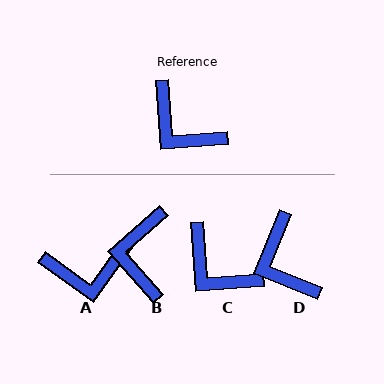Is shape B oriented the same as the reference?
No, it is off by about 53 degrees.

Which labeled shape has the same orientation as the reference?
C.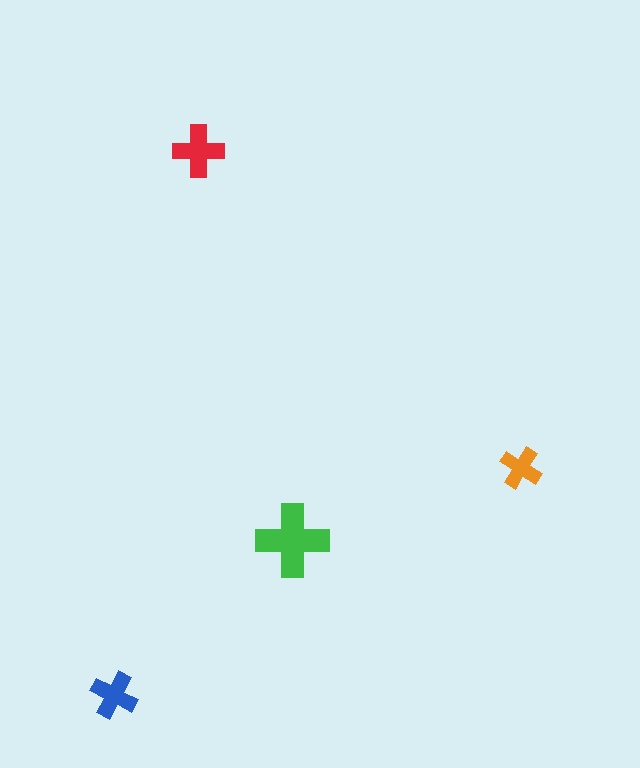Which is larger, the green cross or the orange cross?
The green one.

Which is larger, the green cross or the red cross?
The green one.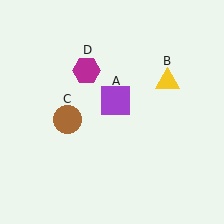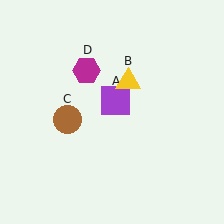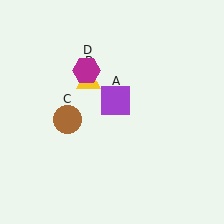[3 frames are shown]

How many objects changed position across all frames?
1 object changed position: yellow triangle (object B).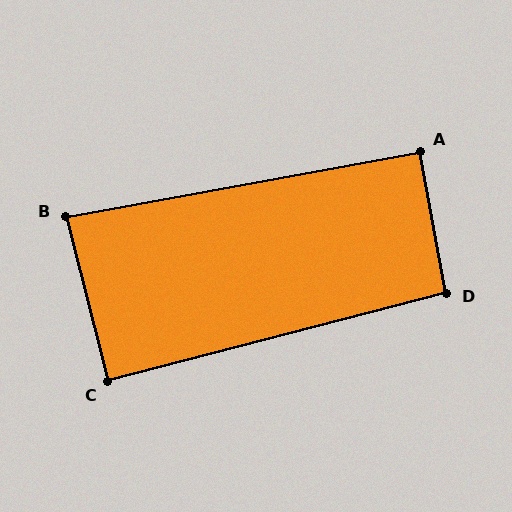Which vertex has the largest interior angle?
D, at approximately 94 degrees.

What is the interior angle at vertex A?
Approximately 90 degrees (approximately right).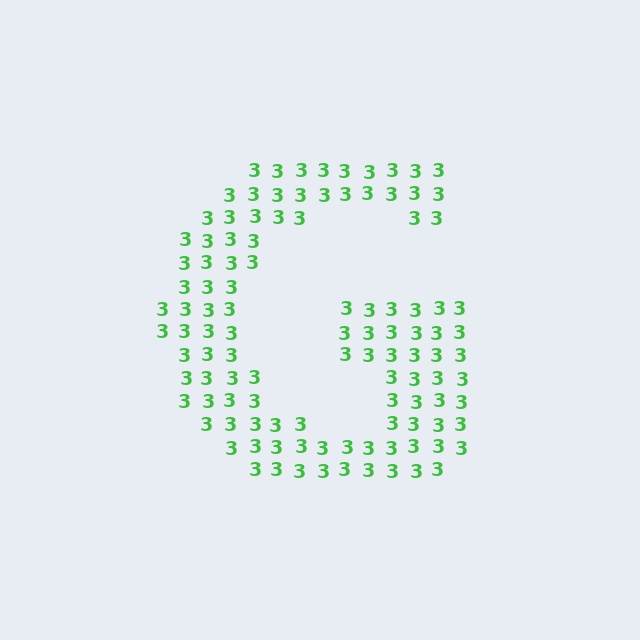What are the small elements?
The small elements are digit 3's.